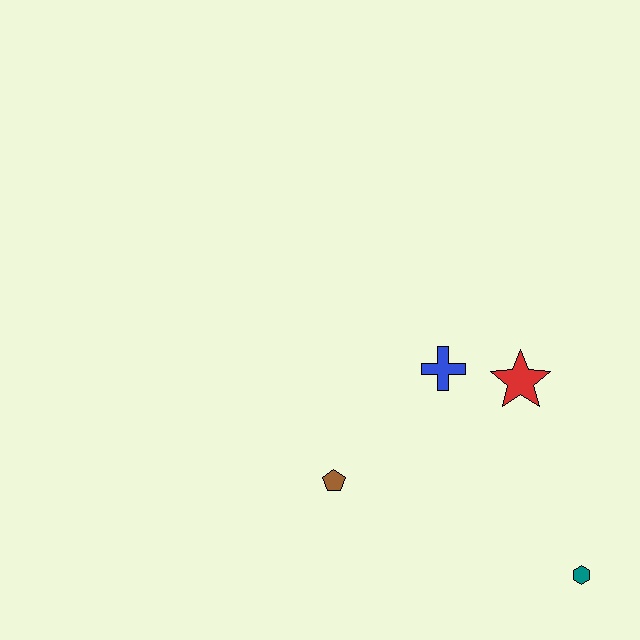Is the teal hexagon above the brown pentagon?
No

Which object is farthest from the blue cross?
The teal hexagon is farthest from the blue cross.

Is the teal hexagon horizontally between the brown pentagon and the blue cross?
No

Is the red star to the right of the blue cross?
Yes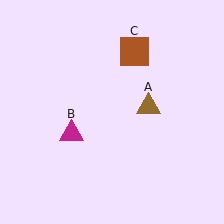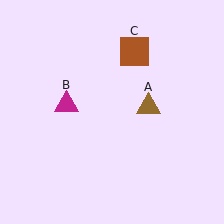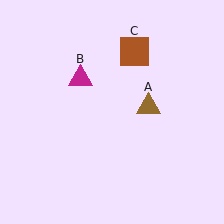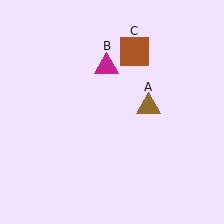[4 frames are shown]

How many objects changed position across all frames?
1 object changed position: magenta triangle (object B).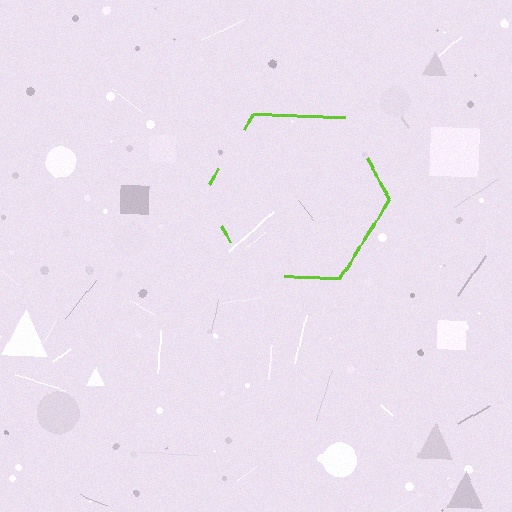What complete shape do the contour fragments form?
The contour fragments form a hexagon.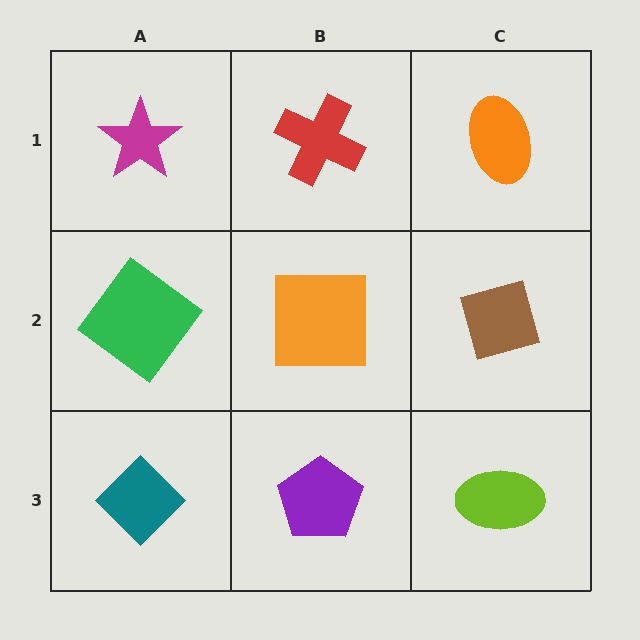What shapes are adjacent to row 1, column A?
A green diamond (row 2, column A), a red cross (row 1, column B).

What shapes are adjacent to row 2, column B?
A red cross (row 1, column B), a purple pentagon (row 3, column B), a green diamond (row 2, column A), a brown diamond (row 2, column C).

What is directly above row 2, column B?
A red cross.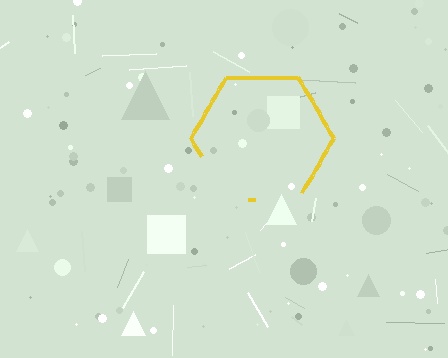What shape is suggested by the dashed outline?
The dashed outline suggests a hexagon.